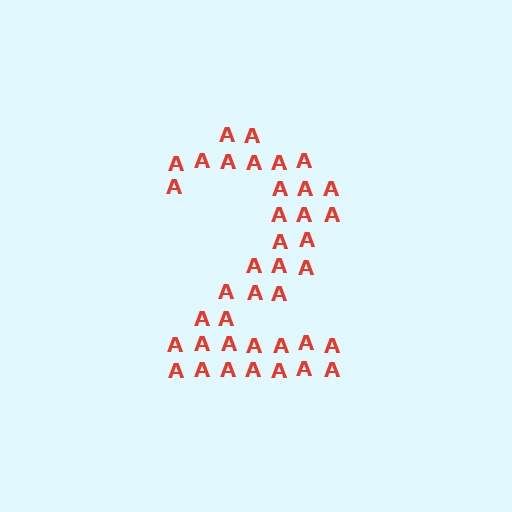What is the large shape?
The large shape is the digit 2.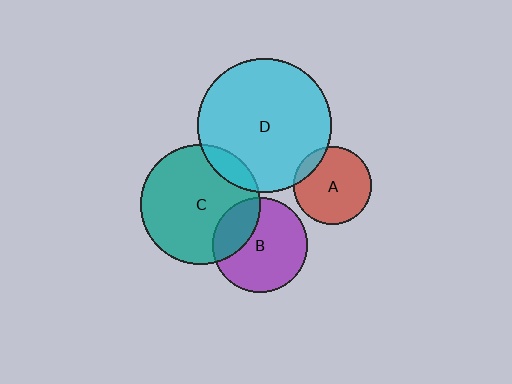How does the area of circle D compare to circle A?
Approximately 2.9 times.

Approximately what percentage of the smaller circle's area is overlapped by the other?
Approximately 10%.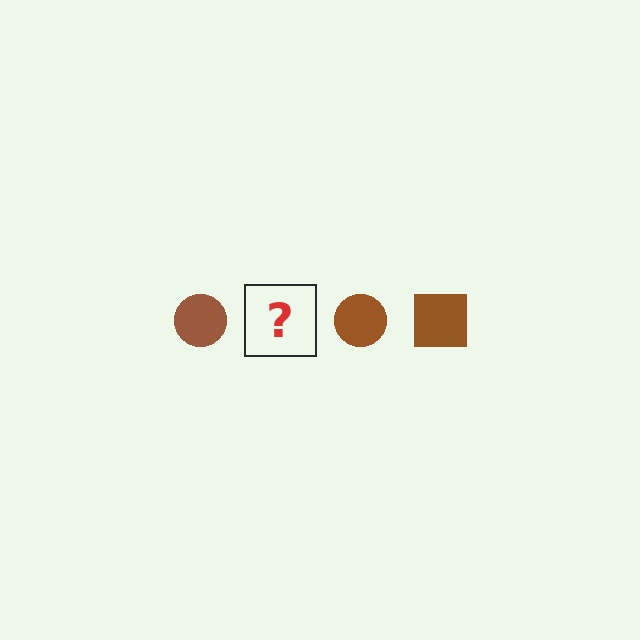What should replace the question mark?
The question mark should be replaced with a brown square.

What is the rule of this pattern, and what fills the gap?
The rule is that the pattern cycles through circle, square shapes in brown. The gap should be filled with a brown square.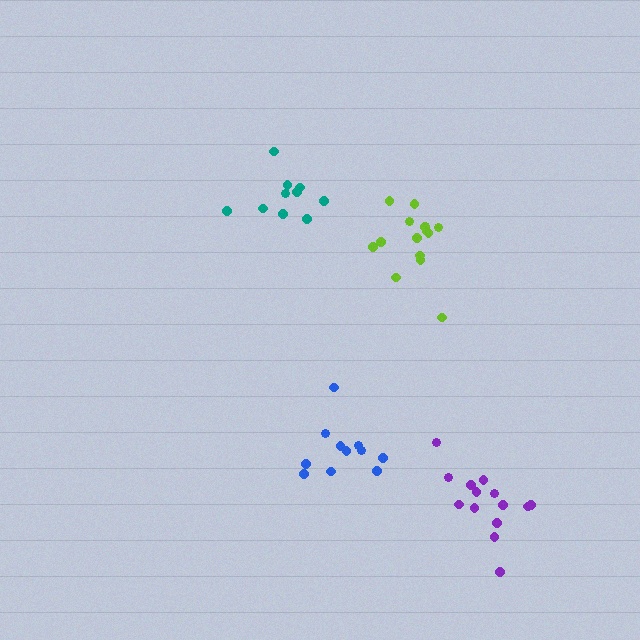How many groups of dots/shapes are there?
There are 4 groups.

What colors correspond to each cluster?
The clusters are colored: lime, teal, purple, blue.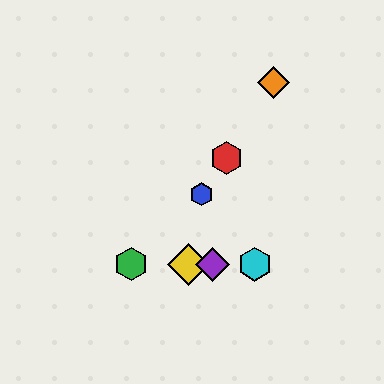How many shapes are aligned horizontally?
4 shapes (the green hexagon, the yellow diamond, the purple diamond, the cyan hexagon) are aligned horizontally.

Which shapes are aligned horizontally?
The green hexagon, the yellow diamond, the purple diamond, the cyan hexagon are aligned horizontally.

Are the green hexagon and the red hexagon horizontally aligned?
No, the green hexagon is at y≈264 and the red hexagon is at y≈158.